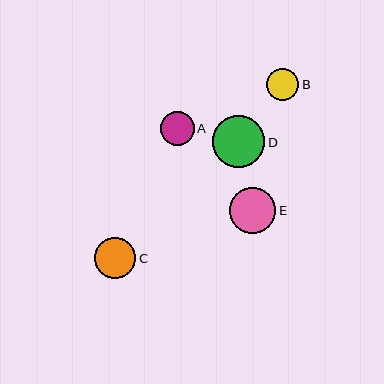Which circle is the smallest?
Circle B is the smallest with a size of approximately 33 pixels.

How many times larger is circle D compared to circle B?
Circle D is approximately 1.6 times the size of circle B.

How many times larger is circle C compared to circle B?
Circle C is approximately 1.3 times the size of circle B.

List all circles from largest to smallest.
From largest to smallest: D, E, C, A, B.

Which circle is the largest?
Circle D is the largest with a size of approximately 52 pixels.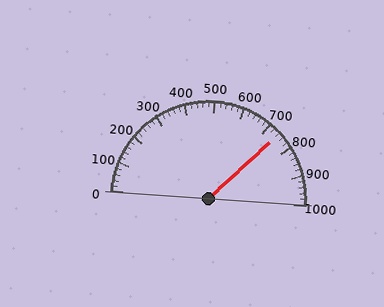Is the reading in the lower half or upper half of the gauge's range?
The reading is in the upper half of the range (0 to 1000).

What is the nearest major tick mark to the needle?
The nearest major tick mark is 700.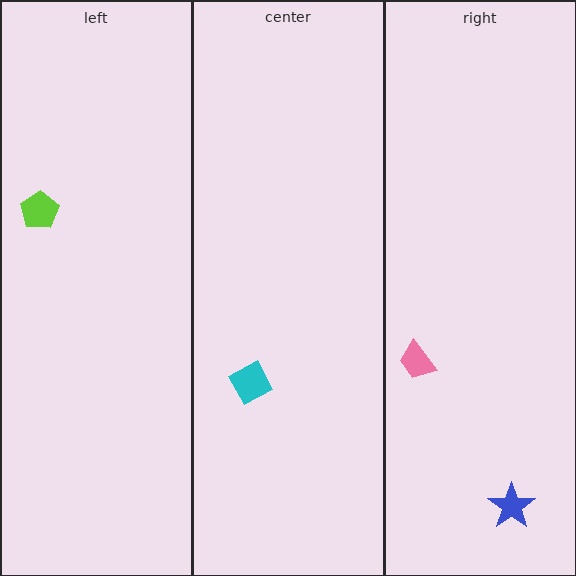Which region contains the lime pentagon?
The left region.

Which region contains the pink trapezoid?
The right region.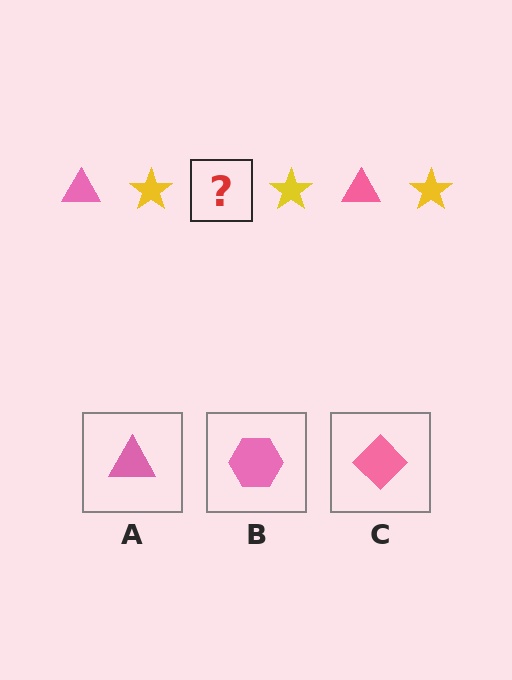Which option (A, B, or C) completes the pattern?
A.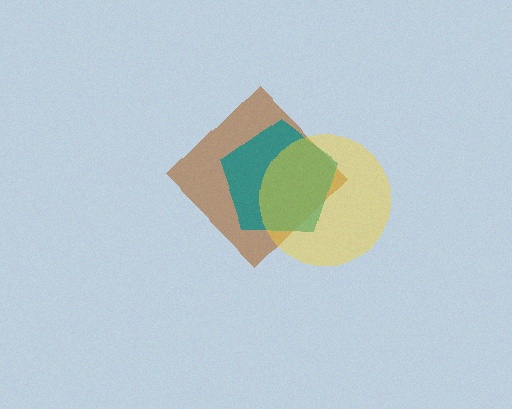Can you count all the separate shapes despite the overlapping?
Yes, there are 3 separate shapes.